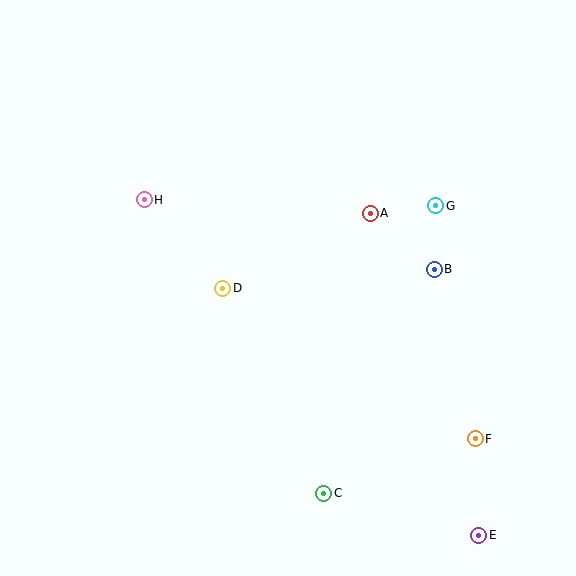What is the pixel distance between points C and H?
The distance between C and H is 344 pixels.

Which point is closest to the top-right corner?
Point G is closest to the top-right corner.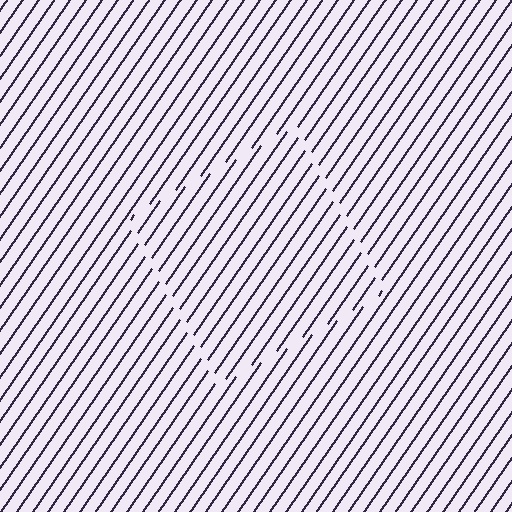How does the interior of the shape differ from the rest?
The interior of the shape contains the same grating, shifted by half a period — the contour is defined by the phase discontinuity where line-ends from the inner and outer gratings abut.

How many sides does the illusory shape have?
4 sides — the line-ends trace a square.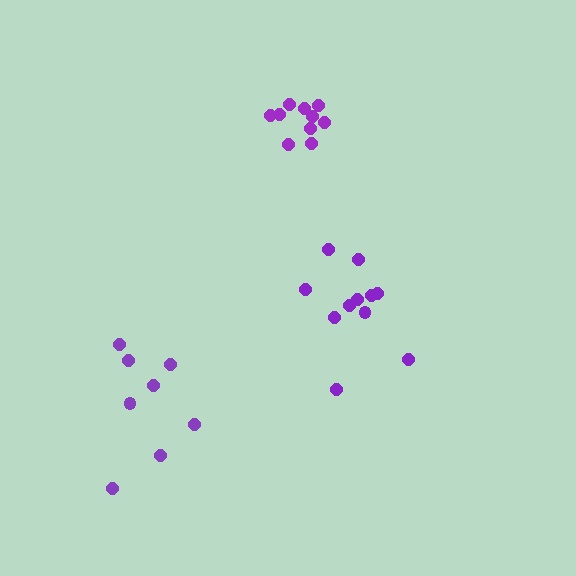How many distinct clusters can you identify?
There are 3 distinct clusters.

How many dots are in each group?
Group 1: 8 dots, Group 2: 10 dots, Group 3: 11 dots (29 total).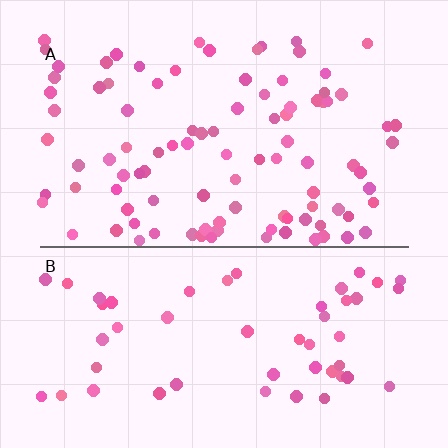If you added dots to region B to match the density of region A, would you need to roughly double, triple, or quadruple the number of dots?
Approximately double.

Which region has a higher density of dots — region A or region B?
A (the top).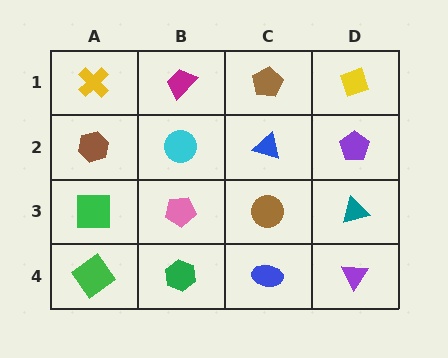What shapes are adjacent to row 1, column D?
A purple pentagon (row 2, column D), a brown pentagon (row 1, column C).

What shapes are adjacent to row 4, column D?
A teal triangle (row 3, column D), a blue ellipse (row 4, column C).